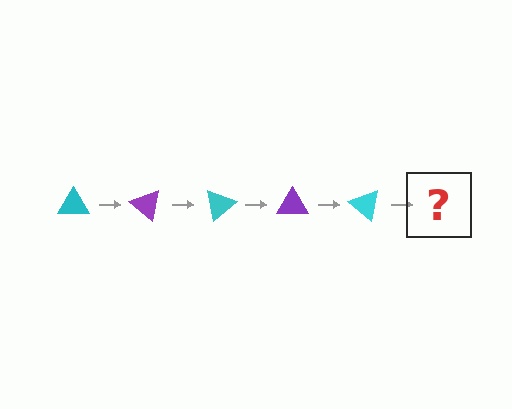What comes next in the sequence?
The next element should be a purple triangle, rotated 200 degrees from the start.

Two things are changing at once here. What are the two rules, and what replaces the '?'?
The two rules are that it rotates 40 degrees each step and the color cycles through cyan and purple. The '?' should be a purple triangle, rotated 200 degrees from the start.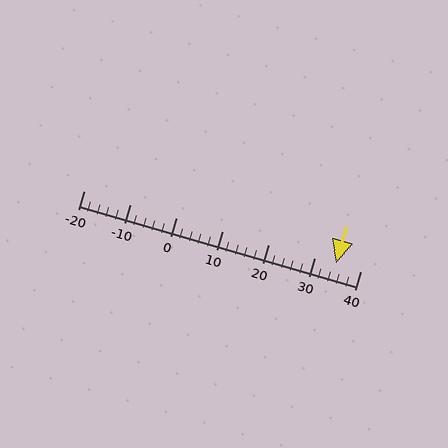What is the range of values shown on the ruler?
The ruler shows values from -20 to 40.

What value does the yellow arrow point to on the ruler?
The yellow arrow points to approximately 35.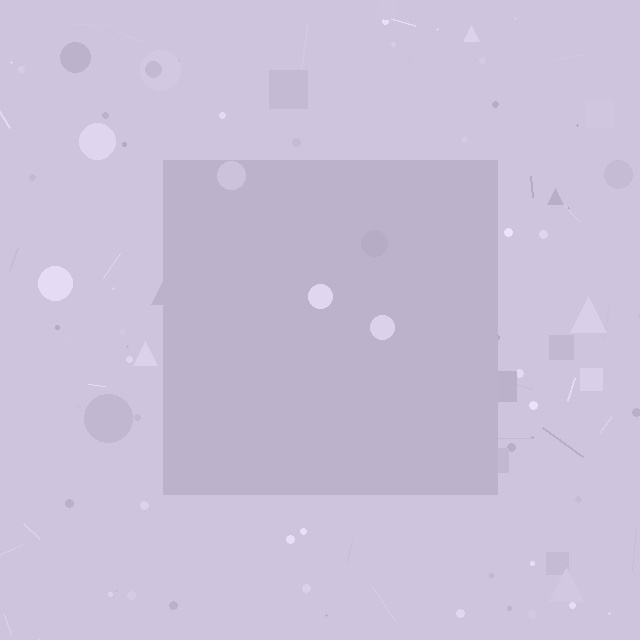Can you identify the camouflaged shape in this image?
The camouflaged shape is a square.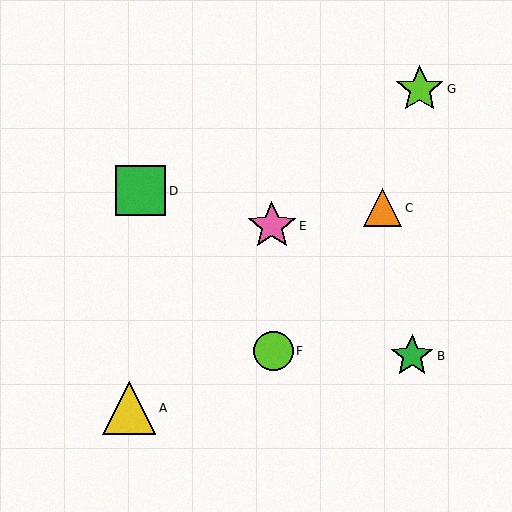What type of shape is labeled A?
Shape A is a yellow triangle.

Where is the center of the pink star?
The center of the pink star is at (272, 226).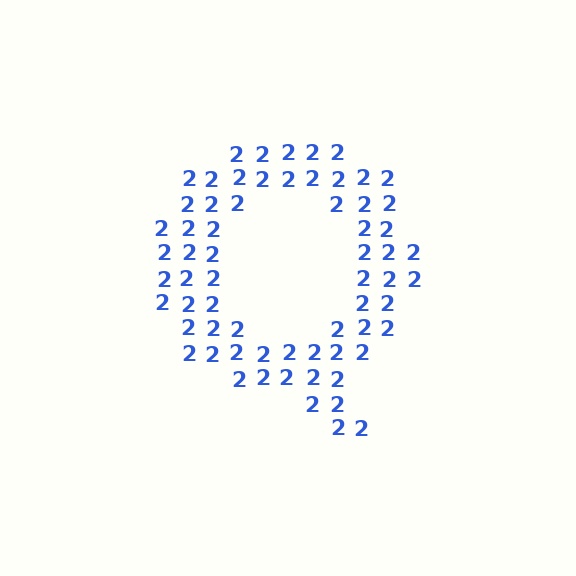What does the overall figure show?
The overall figure shows the letter Q.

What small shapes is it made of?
It is made of small digit 2's.